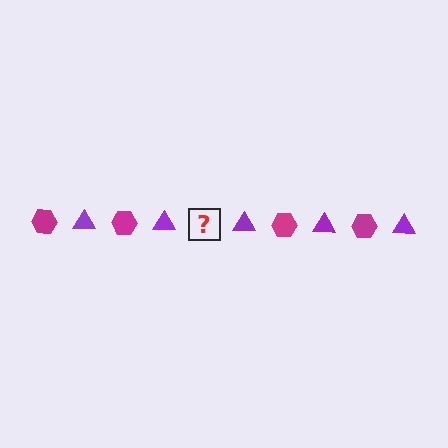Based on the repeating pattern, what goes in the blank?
The blank should be a magenta hexagon.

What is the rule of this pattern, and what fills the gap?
The rule is that the pattern alternates between magenta hexagon and purple triangle. The gap should be filled with a magenta hexagon.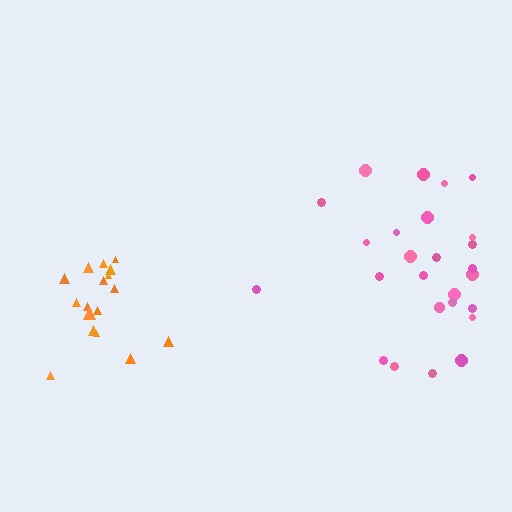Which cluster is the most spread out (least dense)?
Pink.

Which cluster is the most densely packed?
Orange.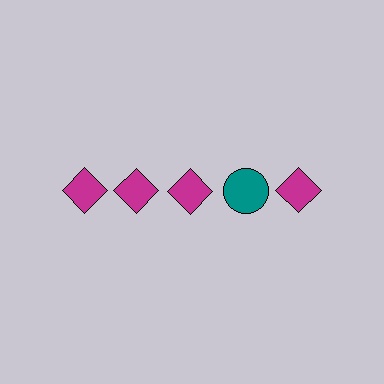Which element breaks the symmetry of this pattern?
The teal circle in the top row, second from right column breaks the symmetry. All other shapes are magenta diamonds.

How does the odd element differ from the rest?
It differs in both color (teal instead of magenta) and shape (circle instead of diamond).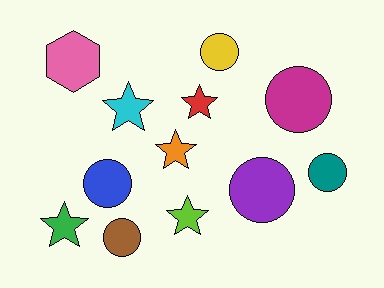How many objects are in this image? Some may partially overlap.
There are 12 objects.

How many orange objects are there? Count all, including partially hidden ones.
There is 1 orange object.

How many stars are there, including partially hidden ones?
There are 5 stars.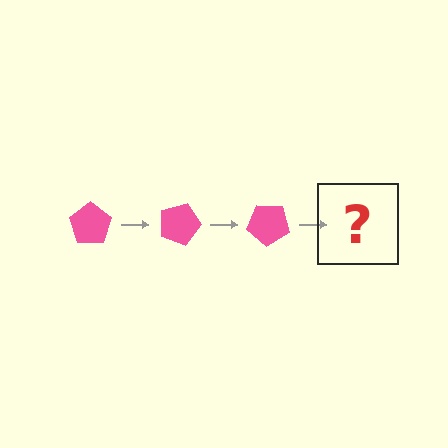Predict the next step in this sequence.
The next step is a pink pentagon rotated 60 degrees.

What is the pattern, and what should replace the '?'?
The pattern is that the pentagon rotates 20 degrees each step. The '?' should be a pink pentagon rotated 60 degrees.